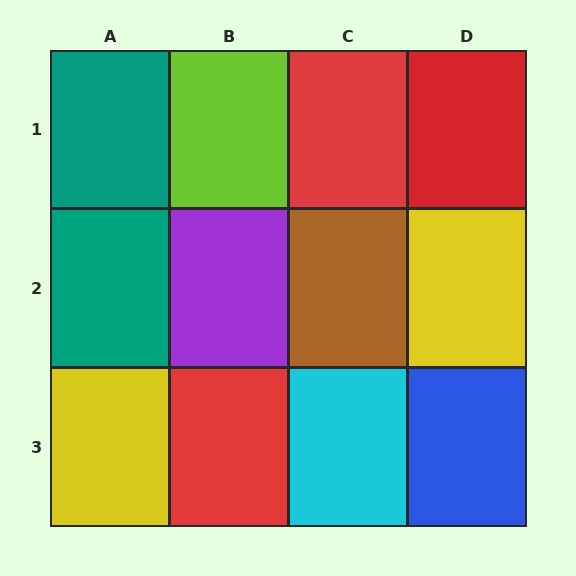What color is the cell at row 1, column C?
Red.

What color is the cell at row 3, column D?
Blue.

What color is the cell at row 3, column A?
Yellow.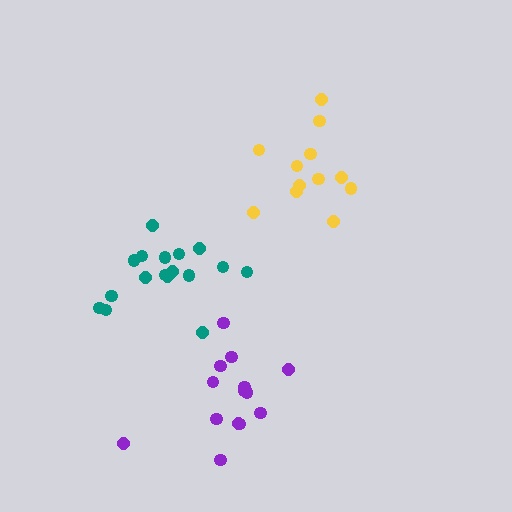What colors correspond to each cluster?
The clusters are colored: purple, teal, yellow.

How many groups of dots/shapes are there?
There are 3 groups.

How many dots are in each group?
Group 1: 14 dots, Group 2: 17 dots, Group 3: 12 dots (43 total).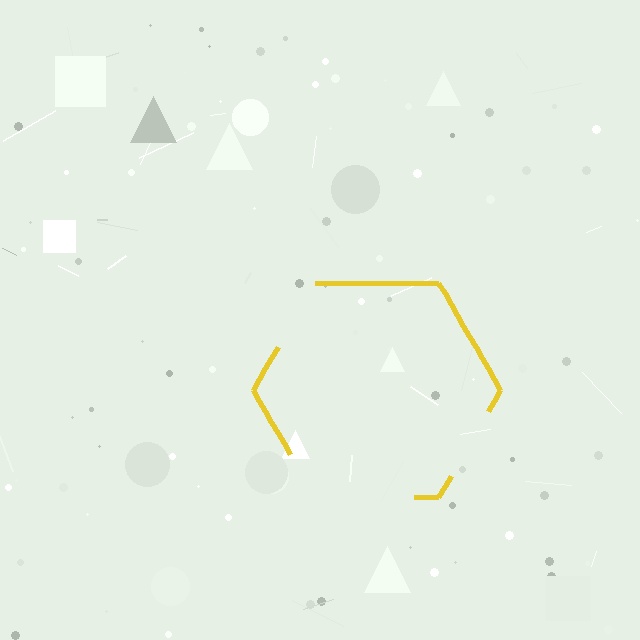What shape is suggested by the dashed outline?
The dashed outline suggests a hexagon.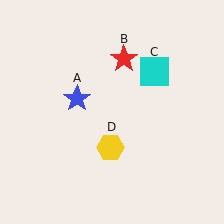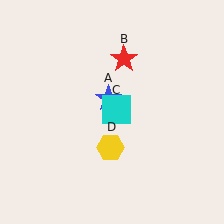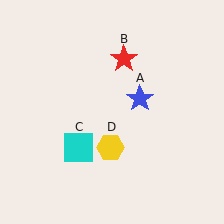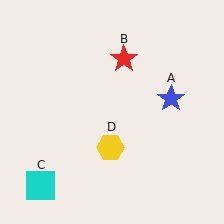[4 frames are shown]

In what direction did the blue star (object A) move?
The blue star (object A) moved right.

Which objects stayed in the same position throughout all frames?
Red star (object B) and yellow hexagon (object D) remained stationary.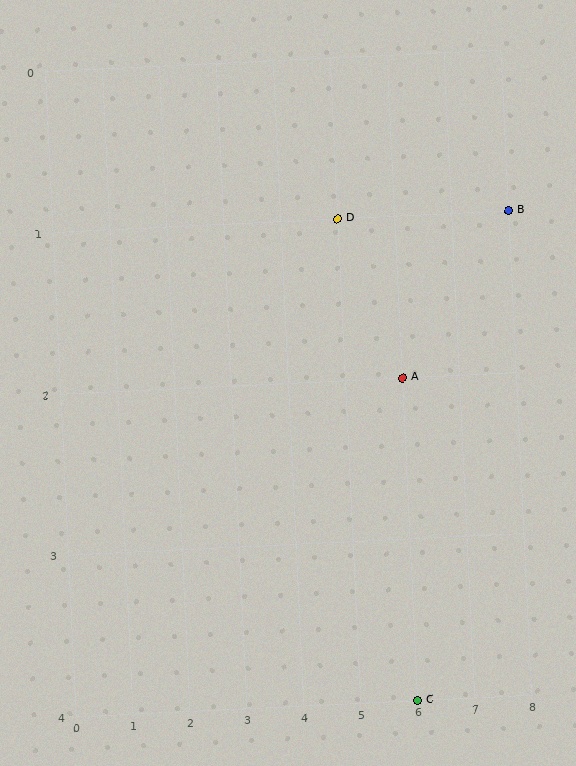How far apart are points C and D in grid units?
Points C and D are 1 column and 3 rows apart (about 3.2 grid units diagonally).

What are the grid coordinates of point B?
Point B is at grid coordinates (8, 1).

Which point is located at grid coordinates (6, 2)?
Point A is at (6, 2).